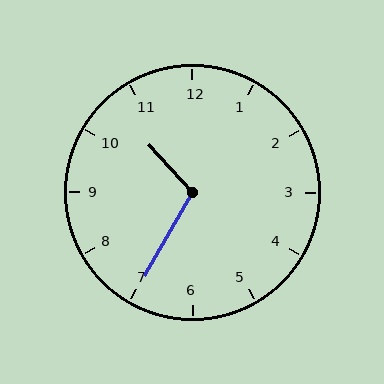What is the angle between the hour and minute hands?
Approximately 108 degrees.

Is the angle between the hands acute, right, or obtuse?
It is obtuse.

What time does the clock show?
10:35.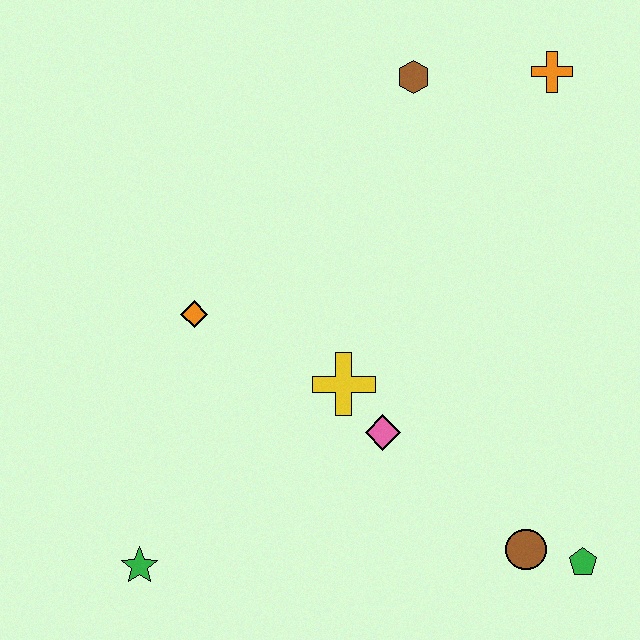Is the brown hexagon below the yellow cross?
No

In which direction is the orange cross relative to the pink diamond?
The orange cross is above the pink diamond.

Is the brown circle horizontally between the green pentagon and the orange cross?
No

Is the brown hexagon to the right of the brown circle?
No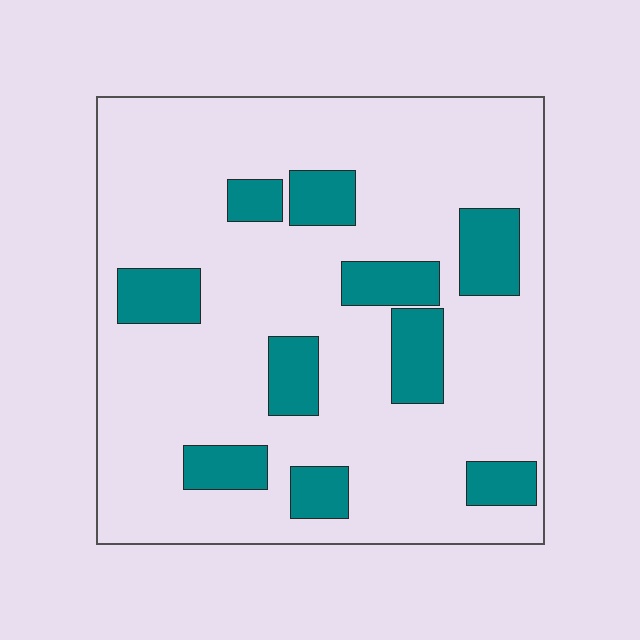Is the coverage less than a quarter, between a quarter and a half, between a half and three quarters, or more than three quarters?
Less than a quarter.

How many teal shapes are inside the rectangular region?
10.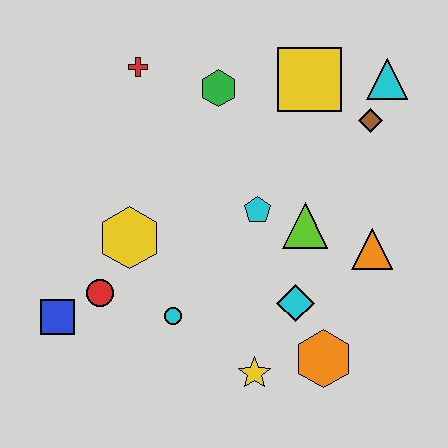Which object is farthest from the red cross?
The orange hexagon is farthest from the red cross.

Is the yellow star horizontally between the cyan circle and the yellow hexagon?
No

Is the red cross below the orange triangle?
No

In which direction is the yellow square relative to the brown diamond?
The yellow square is to the left of the brown diamond.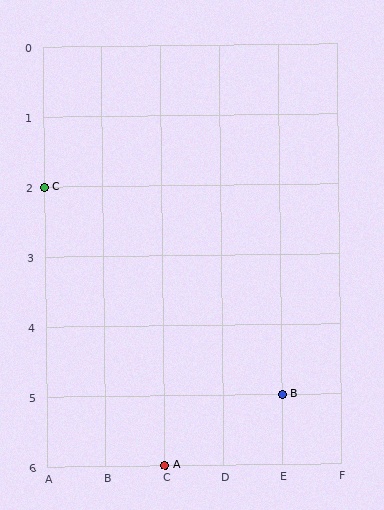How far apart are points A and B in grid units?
Points A and B are 2 columns and 1 row apart (about 2.2 grid units diagonally).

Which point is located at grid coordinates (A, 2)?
Point C is at (A, 2).